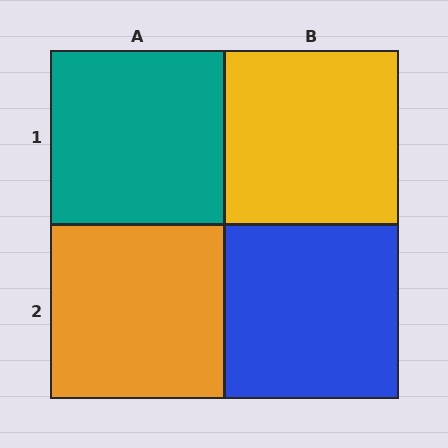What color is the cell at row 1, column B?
Yellow.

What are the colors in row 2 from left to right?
Orange, blue.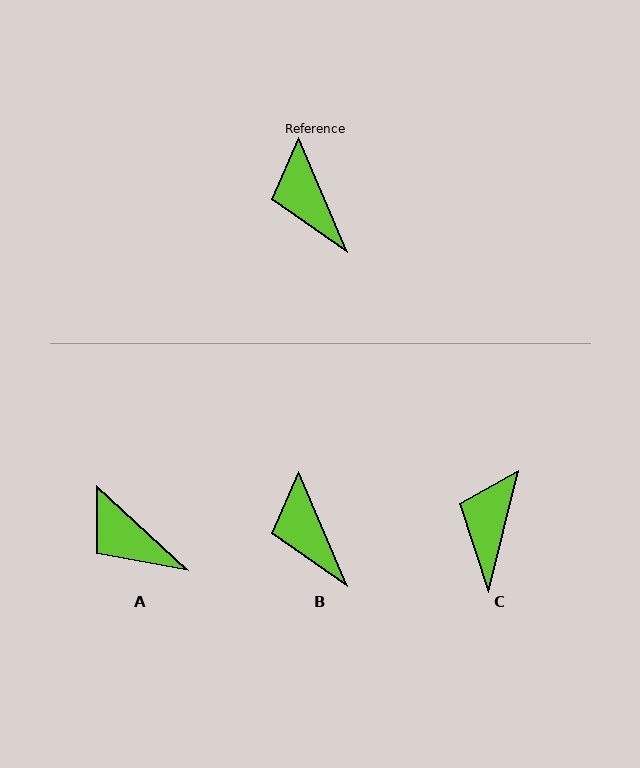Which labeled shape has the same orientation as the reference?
B.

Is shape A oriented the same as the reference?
No, it is off by about 24 degrees.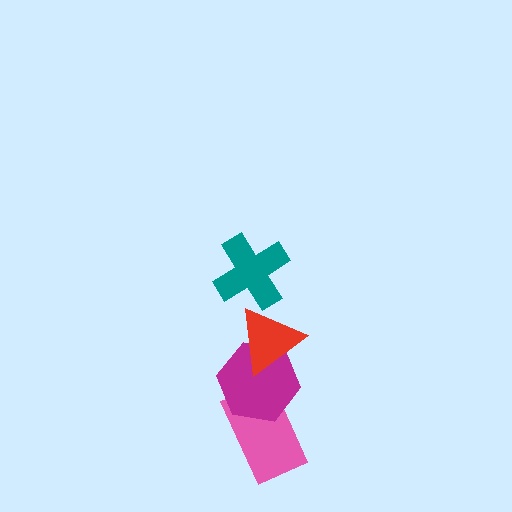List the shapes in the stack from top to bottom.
From top to bottom: the teal cross, the red triangle, the magenta hexagon, the pink rectangle.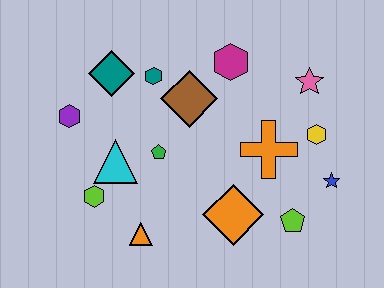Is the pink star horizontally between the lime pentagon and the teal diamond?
No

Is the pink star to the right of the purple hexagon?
Yes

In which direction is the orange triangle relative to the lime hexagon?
The orange triangle is to the right of the lime hexagon.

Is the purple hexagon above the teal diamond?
No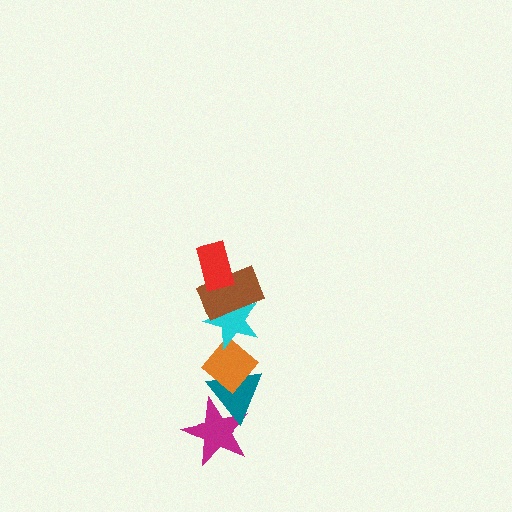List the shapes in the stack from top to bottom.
From top to bottom: the red rectangle, the brown rectangle, the cyan star, the orange diamond, the teal triangle, the magenta star.